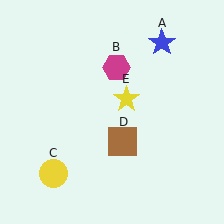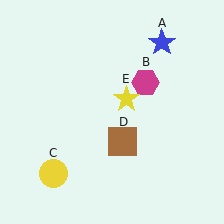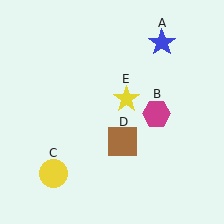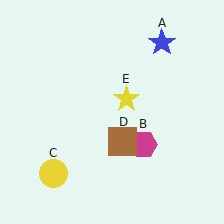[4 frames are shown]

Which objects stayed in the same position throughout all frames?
Blue star (object A) and yellow circle (object C) and brown square (object D) and yellow star (object E) remained stationary.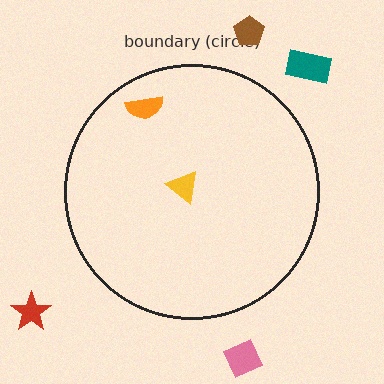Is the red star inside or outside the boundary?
Outside.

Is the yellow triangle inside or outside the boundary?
Inside.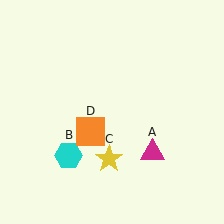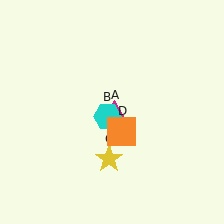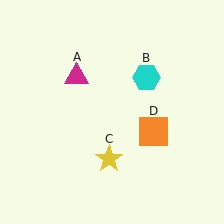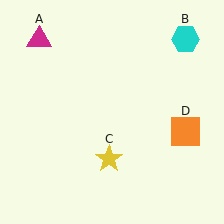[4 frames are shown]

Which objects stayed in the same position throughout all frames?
Yellow star (object C) remained stationary.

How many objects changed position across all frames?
3 objects changed position: magenta triangle (object A), cyan hexagon (object B), orange square (object D).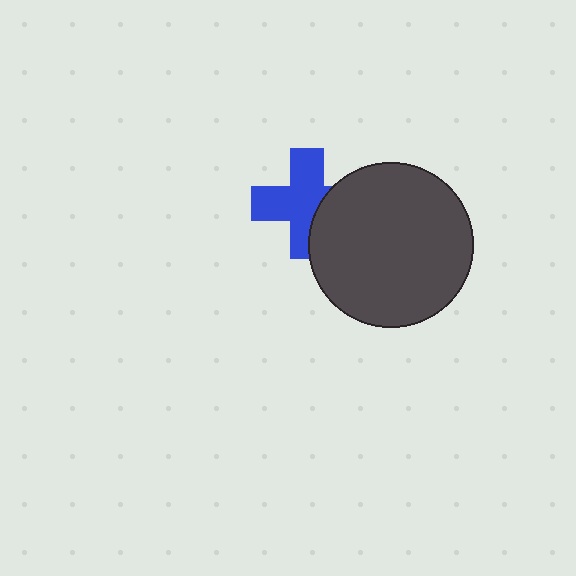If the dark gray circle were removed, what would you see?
You would see the complete blue cross.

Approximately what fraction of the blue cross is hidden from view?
Roughly 32% of the blue cross is hidden behind the dark gray circle.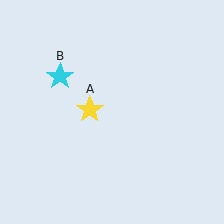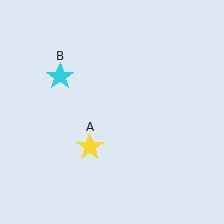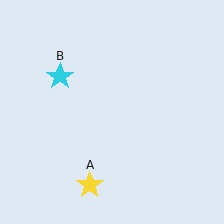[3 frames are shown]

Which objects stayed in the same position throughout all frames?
Cyan star (object B) remained stationary.